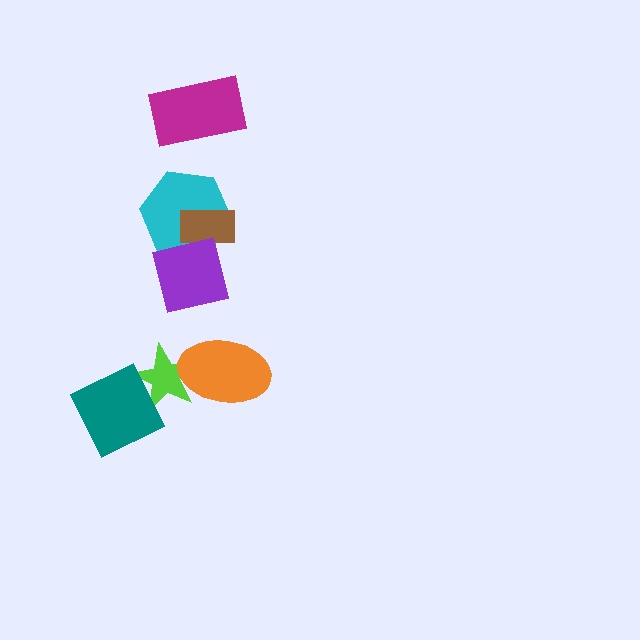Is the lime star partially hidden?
Yes, it is partially covered by another shape.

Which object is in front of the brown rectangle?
The purple square is in front of the brown rectangle.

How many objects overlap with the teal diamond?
1 object overlaps with the teal diamond.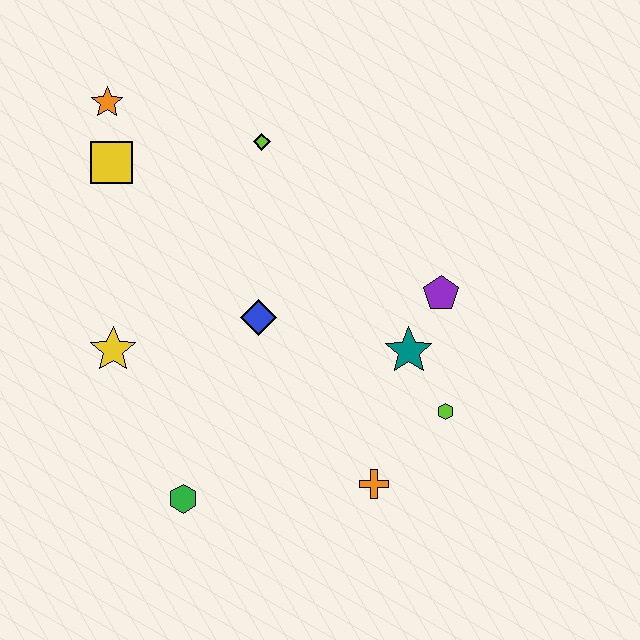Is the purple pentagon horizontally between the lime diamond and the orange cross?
No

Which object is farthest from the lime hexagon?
The orange star is farthest from the lime hexagon.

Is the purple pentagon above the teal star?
Yes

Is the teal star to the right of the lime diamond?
Yes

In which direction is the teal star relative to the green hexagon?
The teal star is to the right of the green hexagon.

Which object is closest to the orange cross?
The lime hexagon is closest to the orange cross.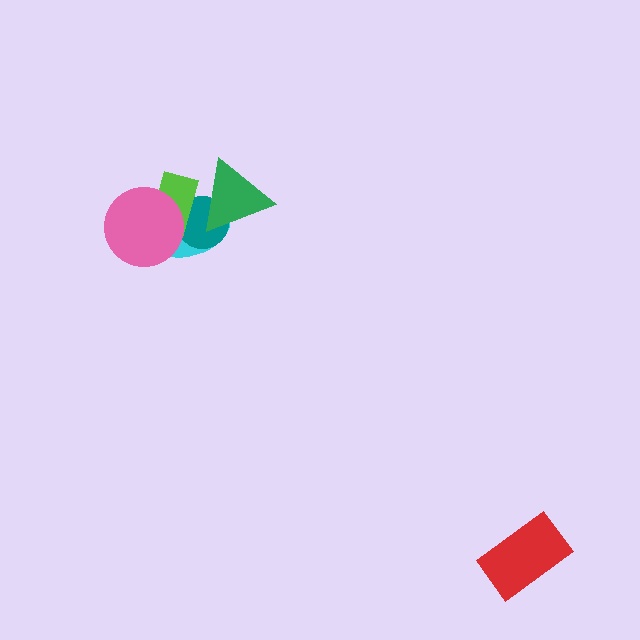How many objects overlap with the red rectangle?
0 objects overlap with the red rectangle.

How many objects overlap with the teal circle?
4 objects overlap with the teal circle.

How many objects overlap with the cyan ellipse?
4 objects overlap with the cyan ellipse.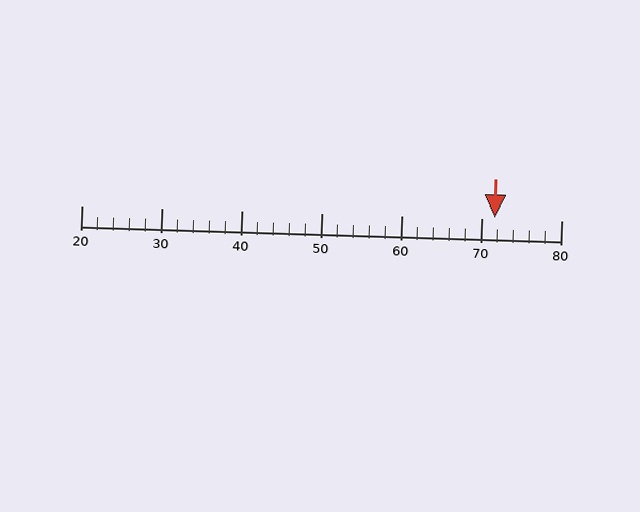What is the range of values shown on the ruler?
The ruler shows values from 20 to 80.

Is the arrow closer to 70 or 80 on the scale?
The arrow is closer to 70.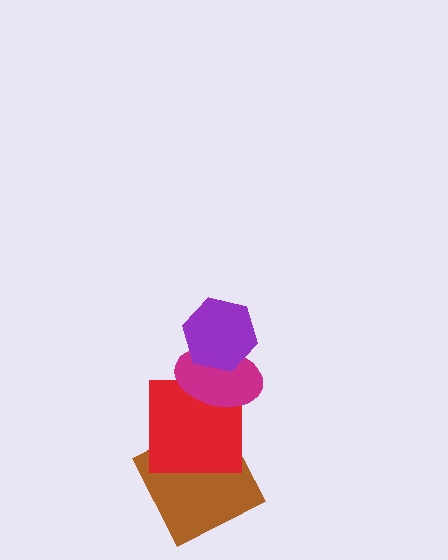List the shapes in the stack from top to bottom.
From top to bottom: the purple hexagon, the magenta ellipse, the red square, the brown square.